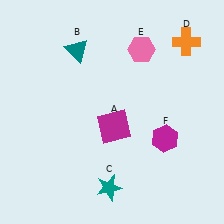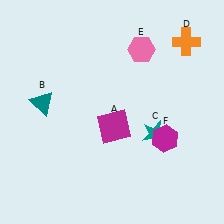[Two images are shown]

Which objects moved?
The objects that moved are: the teal triangle (B), the teal star (C).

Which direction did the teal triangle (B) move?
The teal triangle (B) moved down.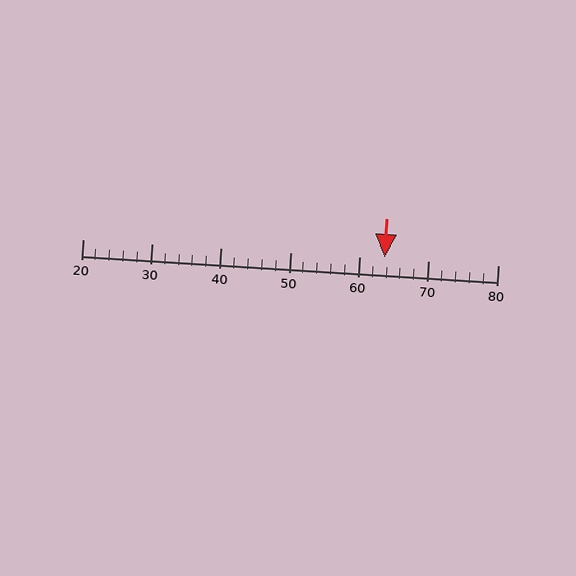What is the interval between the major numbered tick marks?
The major tick marks are spaced 10 units apart.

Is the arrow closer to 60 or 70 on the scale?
The arrow is closer to 60.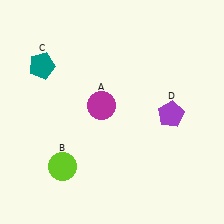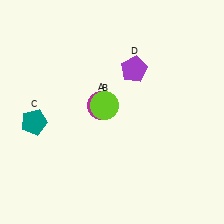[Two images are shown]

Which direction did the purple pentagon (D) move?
The purple pentagon (D) moved up.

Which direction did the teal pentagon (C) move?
The teal pentagon (C) moved down.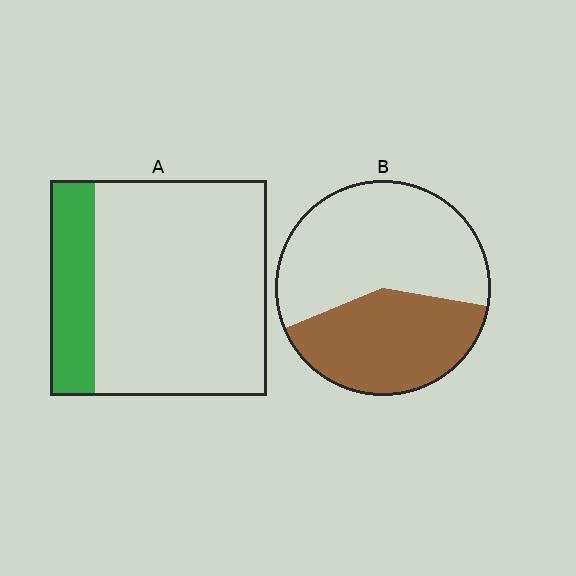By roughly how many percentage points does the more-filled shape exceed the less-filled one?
By roughly 20 percentage points (B over A).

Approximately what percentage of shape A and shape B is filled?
A is approximately 20% and B is approximately 40%.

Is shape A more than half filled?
No.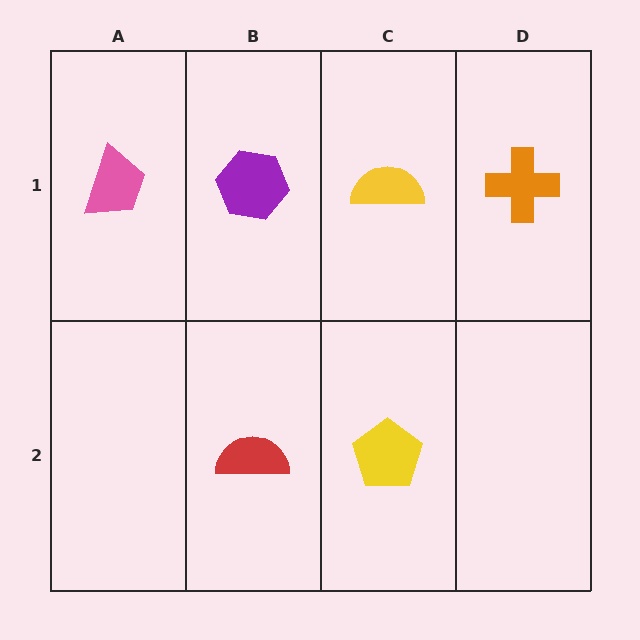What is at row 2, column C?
A yellow pentagon.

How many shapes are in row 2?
2 shapes.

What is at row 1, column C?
A yellow semicircle.